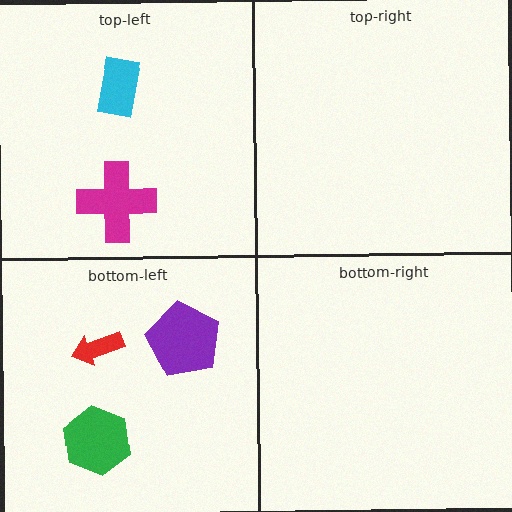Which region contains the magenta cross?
The top-left region.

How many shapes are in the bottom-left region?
3.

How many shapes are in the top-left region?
2.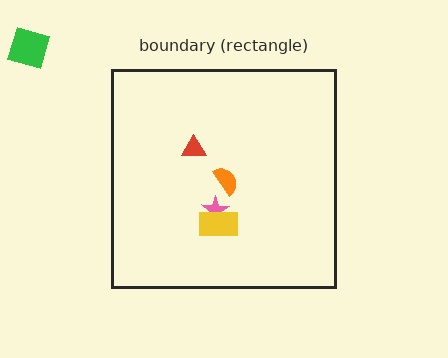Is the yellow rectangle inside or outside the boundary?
Inside.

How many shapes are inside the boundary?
4 inside, 1 outside.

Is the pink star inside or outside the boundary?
Inside.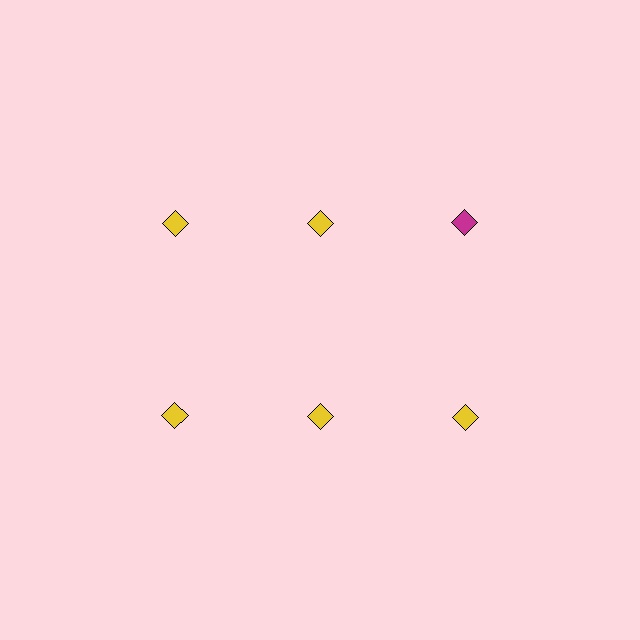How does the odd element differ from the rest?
It has a different color: magenta instead of yellow.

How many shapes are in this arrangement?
There are 6 shapes arranged in a grid pattern.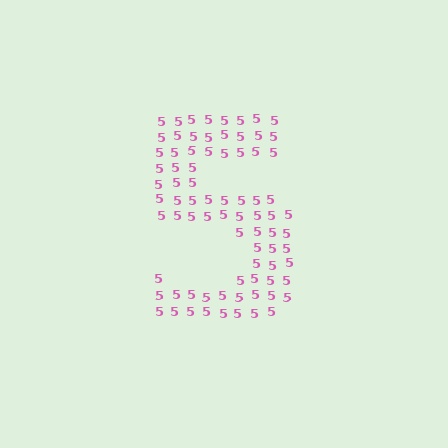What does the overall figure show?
The overall figure shows the digit 5.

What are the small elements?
The small elements are digit 5's.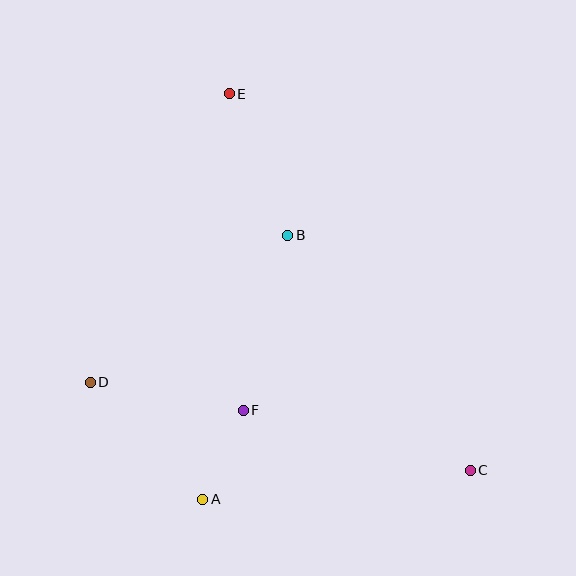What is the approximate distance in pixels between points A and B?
The distance between A and B is approximately 277 pixels.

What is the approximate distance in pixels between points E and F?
The distance between E and F is approximately 317 pixels.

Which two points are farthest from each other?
Points C and E are farthest from each other.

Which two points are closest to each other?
Points A and F are closest to each other.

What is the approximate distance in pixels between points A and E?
The distance between A and E is approximately 406 pixels.